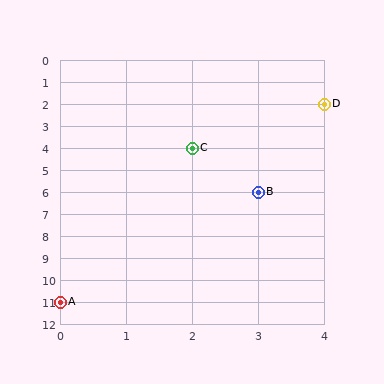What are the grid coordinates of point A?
Point A is at grid coordinates (0, 11).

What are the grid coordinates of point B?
Point B is at grid coordinates (3, 6).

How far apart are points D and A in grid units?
Points D and A are 4 columns and 9 rows apart (about 9.8 grid units diagonally).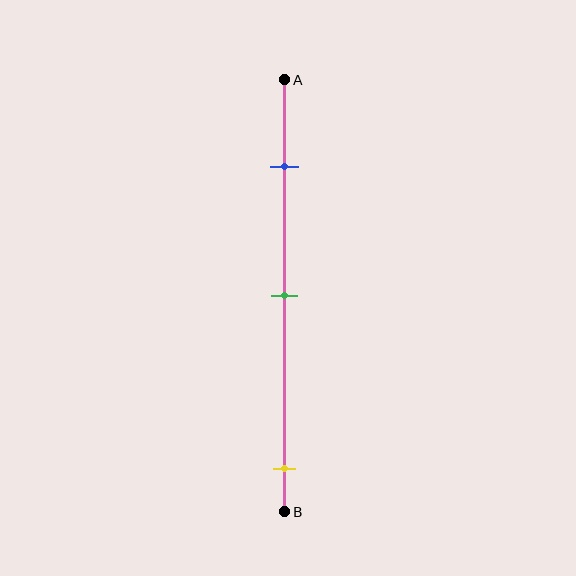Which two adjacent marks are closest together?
The blue and green marks are the closest adjacent pair.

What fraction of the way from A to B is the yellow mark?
The yellow mark is approximately 90% (0.9) of the way from A to B.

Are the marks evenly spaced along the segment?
No, the marks are not evenly spaced.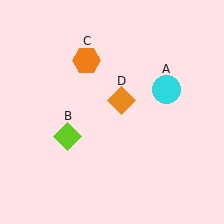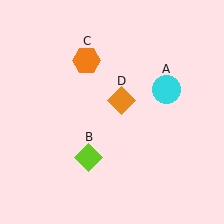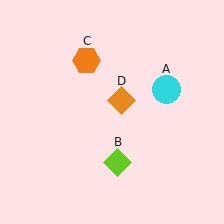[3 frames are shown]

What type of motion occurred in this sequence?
The lime diamond (object B) rotated counterclockwise around the center of the scene.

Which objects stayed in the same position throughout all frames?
Cyan circle (object A) and orange hexagon (object C) and orange diamond (object D) remained stationary.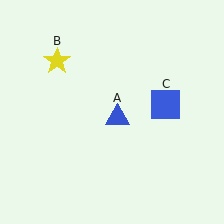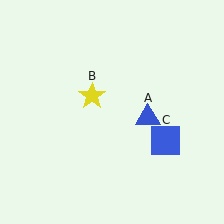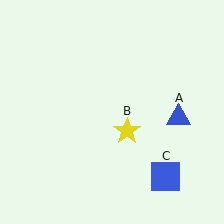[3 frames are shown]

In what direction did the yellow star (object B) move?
The yellow star (object B) moved down and to the right.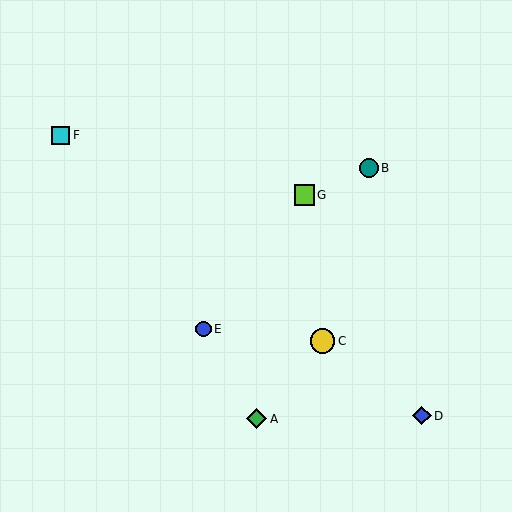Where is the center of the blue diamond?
The center of the blue diamond is at (422, 416).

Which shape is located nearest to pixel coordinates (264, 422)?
The green diamond (labeled A) at (257, 419) is nearest to that location.